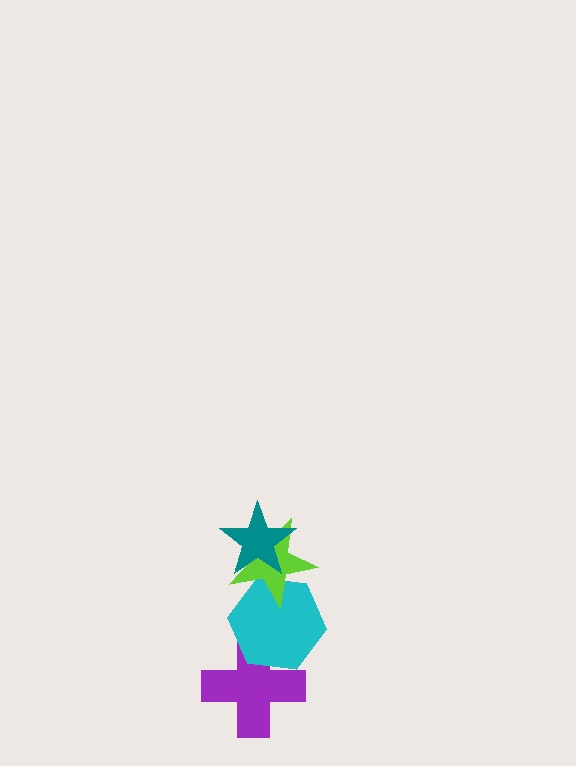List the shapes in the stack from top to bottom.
From top to bottom: the teal star, the lime star, the cyan hexagon, the purple cross.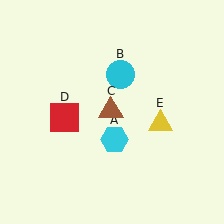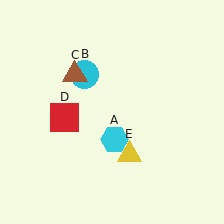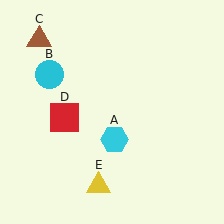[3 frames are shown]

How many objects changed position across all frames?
3 objects changed position: cyan circle (object B), brown triangle (object C), yellow triangle (object E).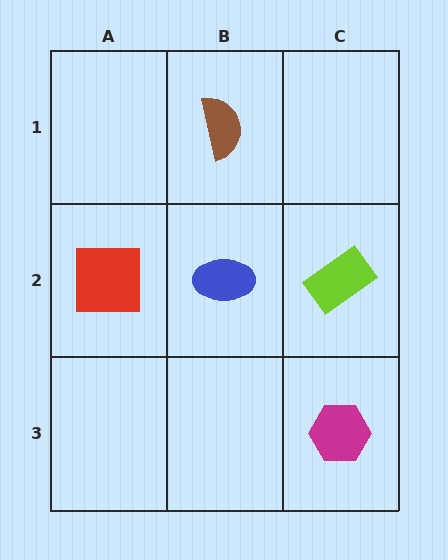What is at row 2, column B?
A blue ellipse.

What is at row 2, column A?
A red square.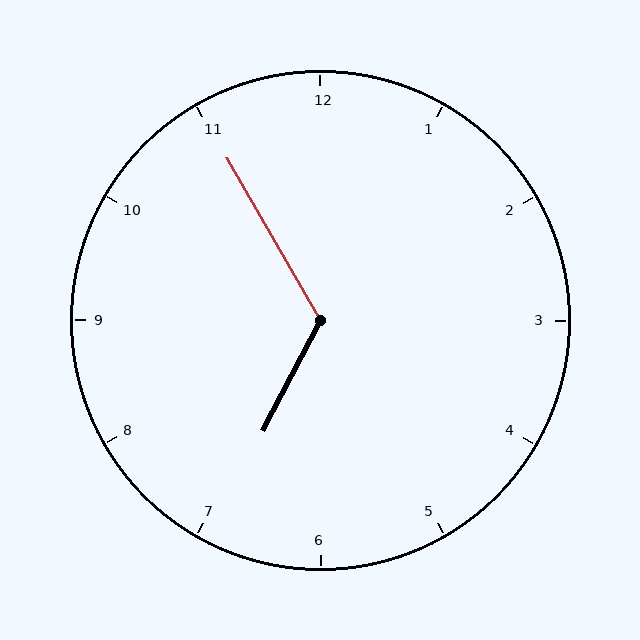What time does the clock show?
6:55.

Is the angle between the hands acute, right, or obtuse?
It is obtuse.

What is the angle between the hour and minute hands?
Approximately 122 degrees.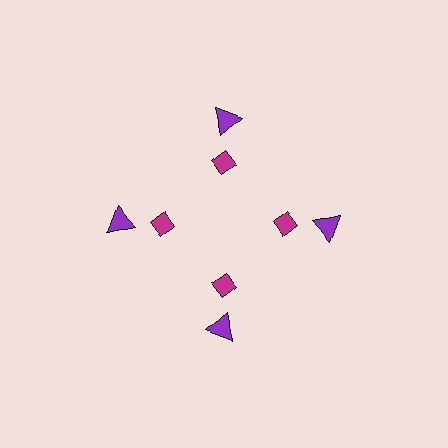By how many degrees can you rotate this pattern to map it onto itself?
The pattern maps onto itself every 90 degrees of rotation.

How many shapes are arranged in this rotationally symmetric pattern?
There are 8 shapes, arranged in 4 groups of 2.